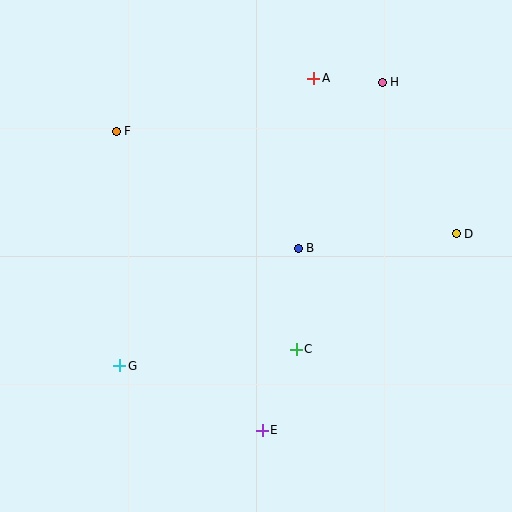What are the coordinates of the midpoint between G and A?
The midpoint between G and A is at (217, 222).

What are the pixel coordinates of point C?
Point C is at (296, 349).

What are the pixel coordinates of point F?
Point F is at (116, 131).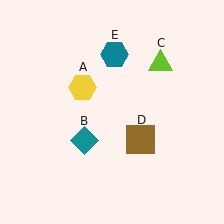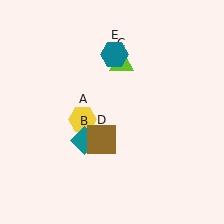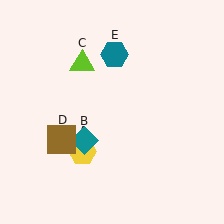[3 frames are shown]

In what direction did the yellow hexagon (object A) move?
The yellow hexagon (object A) moved down.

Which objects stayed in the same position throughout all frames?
Teal diamond (object B) and teal hexagon (object E) remained stationary.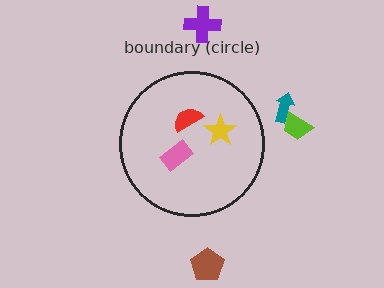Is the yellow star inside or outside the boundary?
Inside.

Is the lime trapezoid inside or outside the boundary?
Outside.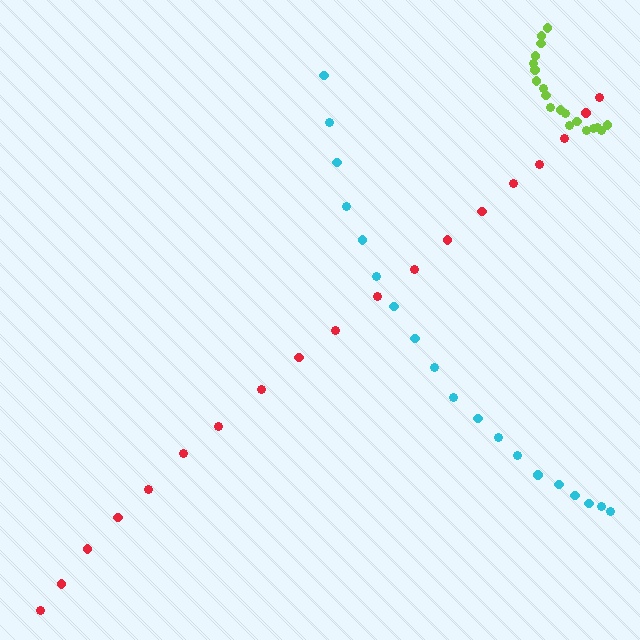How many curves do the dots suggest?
There are 3 distinct paths.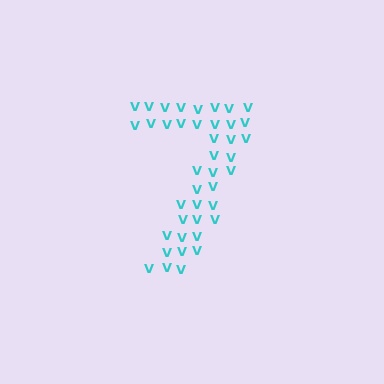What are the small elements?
The small elements are letter V's.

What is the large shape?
The large shape is the digit 7.